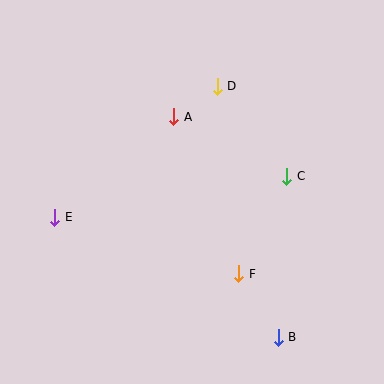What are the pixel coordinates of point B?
Point B is at (278, 337).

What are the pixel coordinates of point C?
Point C is at (287, 176).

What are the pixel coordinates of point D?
Point D is at (217, 86).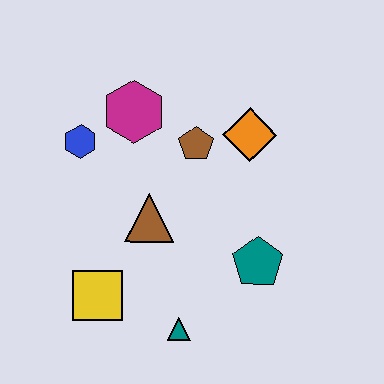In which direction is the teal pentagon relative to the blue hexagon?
The teal pentagon is to the right of the blue hexagon.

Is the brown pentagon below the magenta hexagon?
Yes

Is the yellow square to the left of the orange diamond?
Yes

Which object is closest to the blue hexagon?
The magenta hexagon is closest to the blue hexagon.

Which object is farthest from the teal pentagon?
The blue hexagon is farthest from the teal pentagon.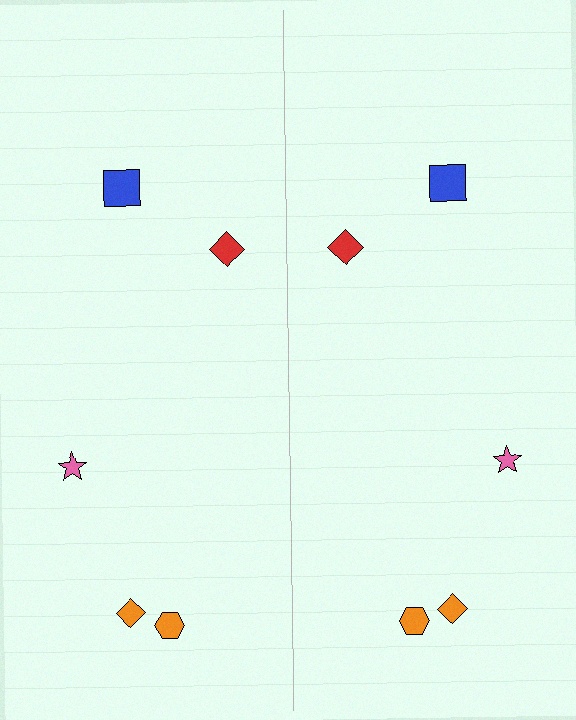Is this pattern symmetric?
Yes, this pattern has bilateral (reflection) symmetry.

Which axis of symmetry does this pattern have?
The pattern has a vertical axis of symmetry running through the center of the image.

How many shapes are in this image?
There are 10 shapes in this image.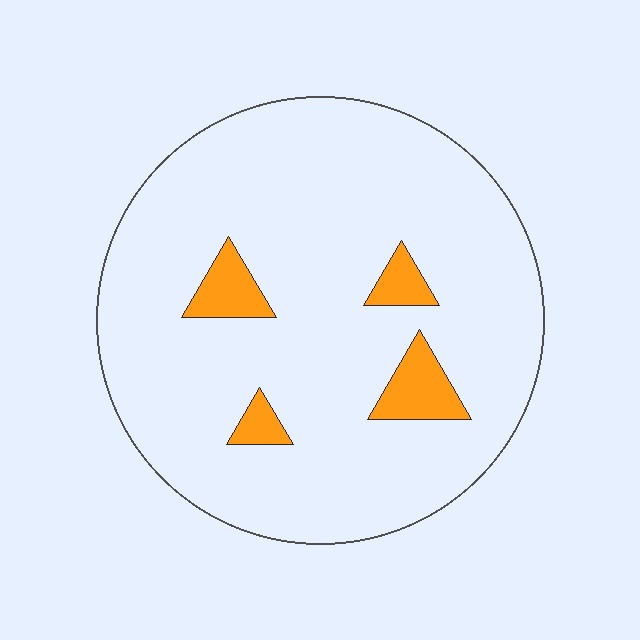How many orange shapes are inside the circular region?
4.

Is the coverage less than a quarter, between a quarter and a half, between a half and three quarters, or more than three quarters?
Less than a quarter.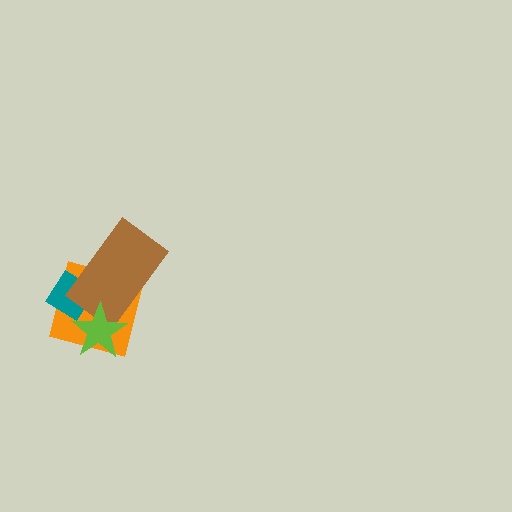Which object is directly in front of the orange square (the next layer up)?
The teal diamond is directly in front of the orange square.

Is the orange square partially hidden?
Yes, it is partially covered by another shape.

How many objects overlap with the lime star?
3 objects overlap with the lime star.